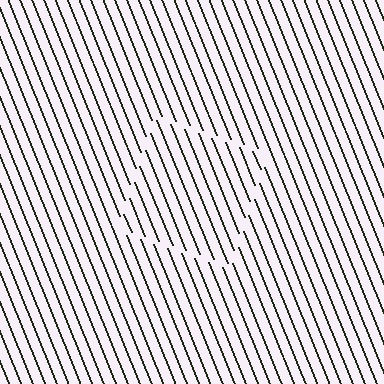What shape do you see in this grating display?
An illusory square. The interior of the shape contains the same grating, shifted by half a period — the contour is defined by the phase discontinuity where line-ends from the inner and outer gratings abut.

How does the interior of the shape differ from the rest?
The interior of the shape contains the same grating, shifted by half a period — the contour is defined by the phase discontinuity where line-ends from the inner and outer gratings abut.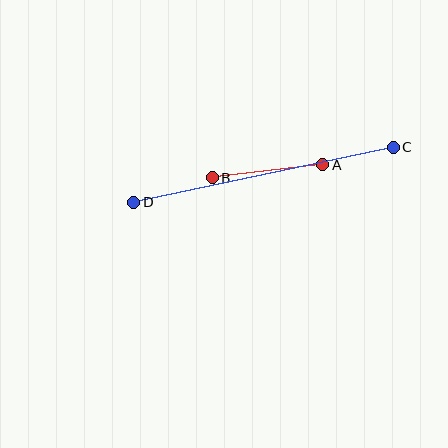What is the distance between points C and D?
The distance is approximately 266 pixels.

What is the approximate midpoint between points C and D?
The midpoint is at approximately (264, 175) pixels.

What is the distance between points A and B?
The distance is approximately 111 pixels.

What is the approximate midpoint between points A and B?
The midpoint is at approximately (267, 171) pixels.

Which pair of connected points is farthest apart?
Points C and D are farthest apart.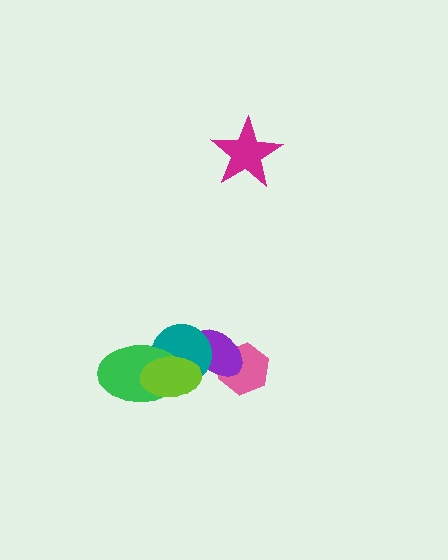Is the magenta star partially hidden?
No, no other shape covers it.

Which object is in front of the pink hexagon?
The purple ellipse is in front of the pink hexagon.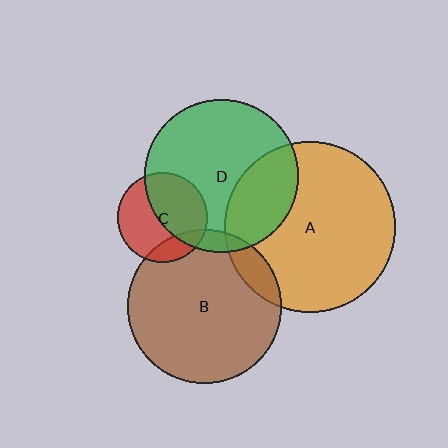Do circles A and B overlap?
Yes.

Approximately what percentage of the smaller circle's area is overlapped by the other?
Approximately 10%.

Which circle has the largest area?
Circle A (orange).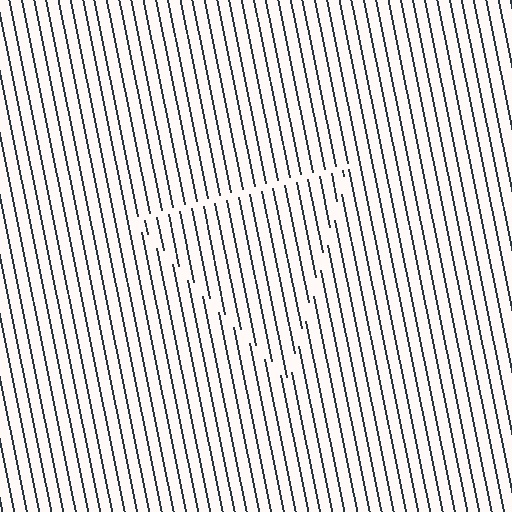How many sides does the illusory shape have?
3 sides — the line-ends trace a triangle.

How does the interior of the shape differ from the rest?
The interior of the shape contains the same grating, shifted by half a period — the contour is defined by the phase discontinuity where line-ends from the inner and outer gratings abut.